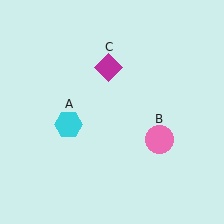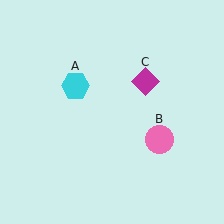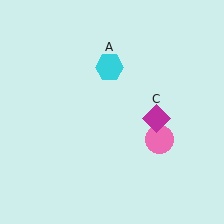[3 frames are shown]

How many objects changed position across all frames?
2 objects changed position: cyan hexagon (object A), magenta diamond (object C).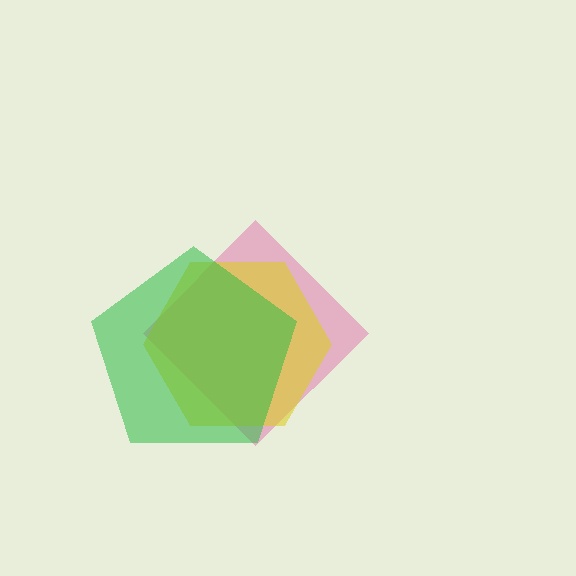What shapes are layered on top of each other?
The layered shapes are: a pink diamond, a yellow hexagon, a green pentagon.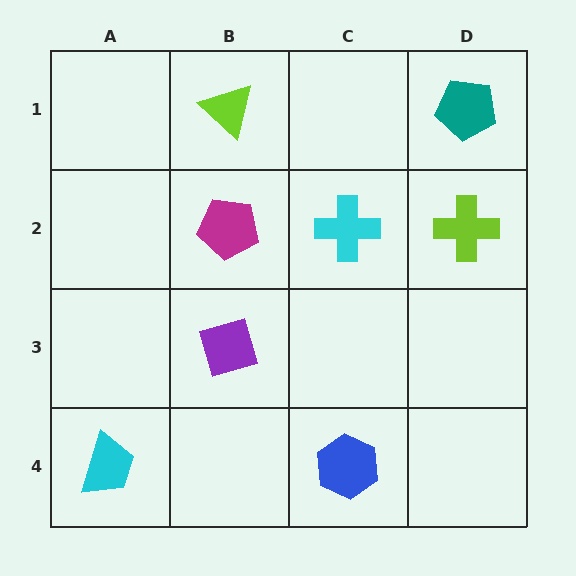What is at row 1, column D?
A teal pentagon.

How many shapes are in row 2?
3 shapes.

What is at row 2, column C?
A cyan cross.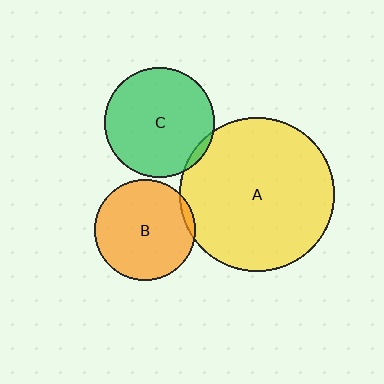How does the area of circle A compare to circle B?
Approximately 2.3 times.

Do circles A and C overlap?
Yes.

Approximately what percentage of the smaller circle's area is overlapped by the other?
Approximately 5%.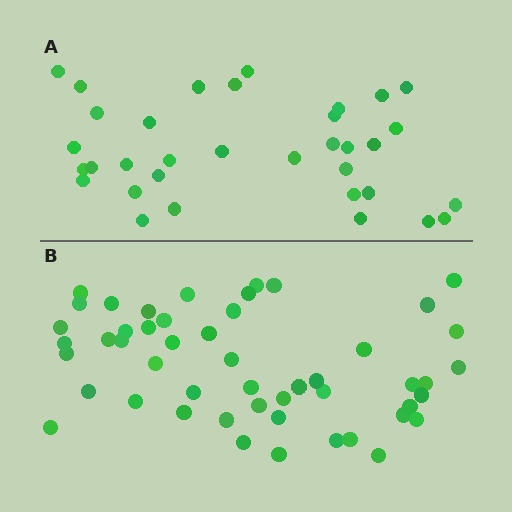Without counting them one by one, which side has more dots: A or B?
Region B (the bottom region) has more dots.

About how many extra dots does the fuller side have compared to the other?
Region B has approximately 15 more dots than region A.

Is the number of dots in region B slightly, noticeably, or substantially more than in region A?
Region B has substantially more. The ratio is roughly 1.5 to 1.